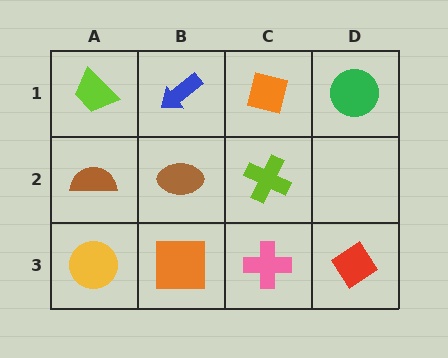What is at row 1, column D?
A green circle.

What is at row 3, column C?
A pink cross.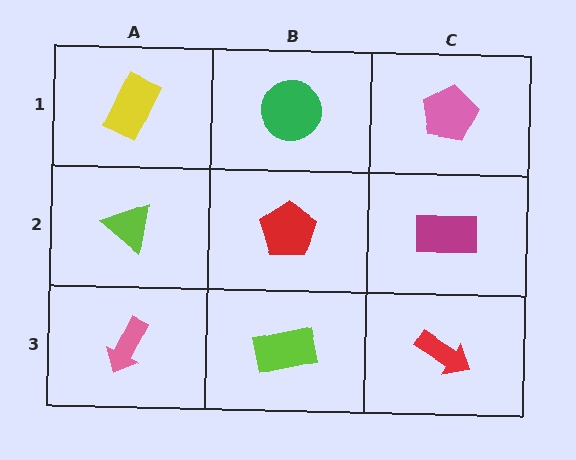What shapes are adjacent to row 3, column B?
A red pentagon (row 2, column B), a pink arrow (row 3, column A), a red arrow (row 3, column C).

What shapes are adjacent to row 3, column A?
A lime triangle (row 2, column A), a lime rectangle (row 3, column B).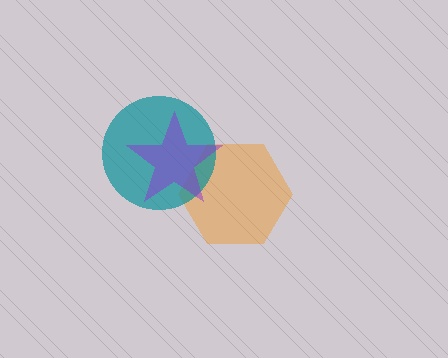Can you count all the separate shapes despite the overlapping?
Yes, there are 3 separate shapes.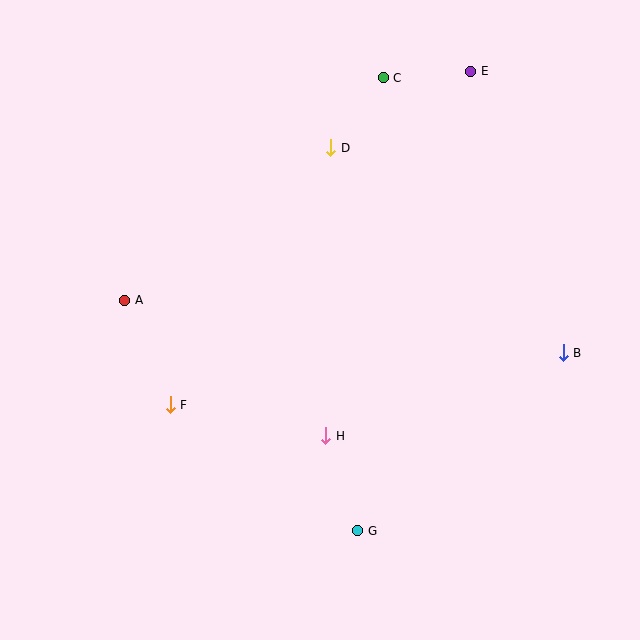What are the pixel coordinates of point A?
Point A is at (125, 300).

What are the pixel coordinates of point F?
Point F is at (170, 405).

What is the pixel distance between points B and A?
The distance between B and A is 442 pixels.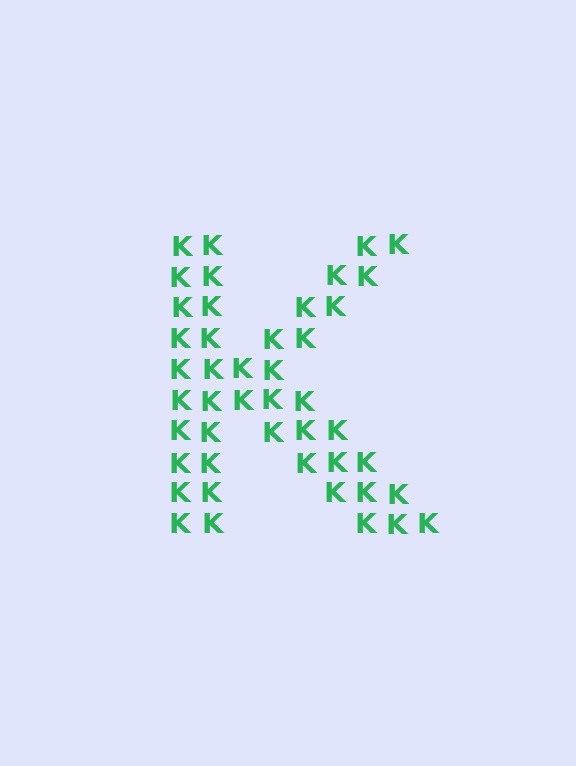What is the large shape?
The large shape is the letter K.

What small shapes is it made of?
It is made of small letter K's.